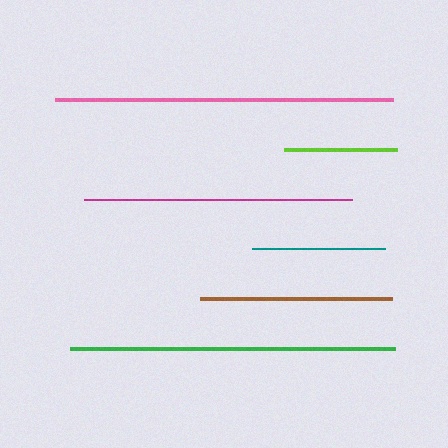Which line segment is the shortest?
The lime line is the shortest at approximately 113 pixels.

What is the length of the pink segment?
The pink segment is approximately 338 pixels long.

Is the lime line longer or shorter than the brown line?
The brown line is longer than the lime line.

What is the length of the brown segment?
The brown segment is approximately 191 pixels long.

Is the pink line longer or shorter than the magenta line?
The pink line is longer than the magenta line.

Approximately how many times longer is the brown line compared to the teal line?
The brown line is approximately 1.4 times the length of the teal line.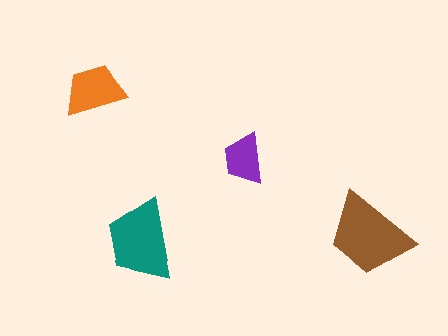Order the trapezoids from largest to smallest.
the brown one, the teal one, the orange one, the purple one.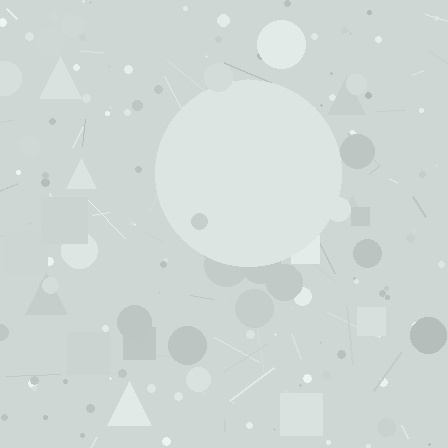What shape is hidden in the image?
A circle is hidden in the image.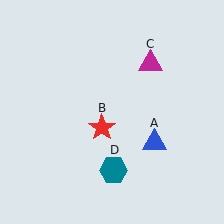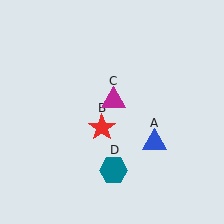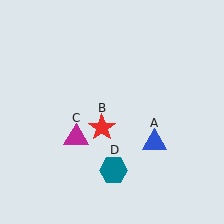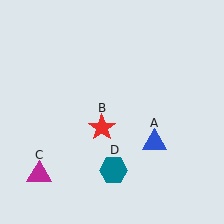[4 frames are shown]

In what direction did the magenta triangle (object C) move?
The magenta triangle (object C) moved down and to the left.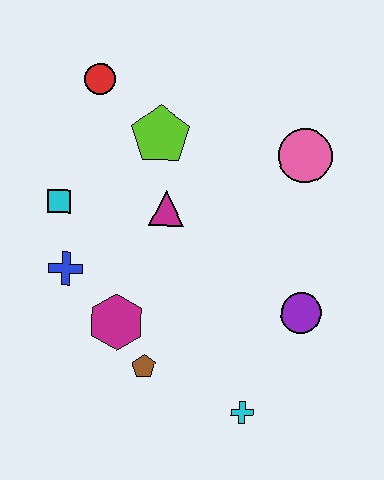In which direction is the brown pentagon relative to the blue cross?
The brown pentagon is below the blue cross.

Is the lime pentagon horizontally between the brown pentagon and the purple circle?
Yes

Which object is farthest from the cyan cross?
The red circle is farthest from the cyan cross.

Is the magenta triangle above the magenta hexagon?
Yes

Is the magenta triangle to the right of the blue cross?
Yes